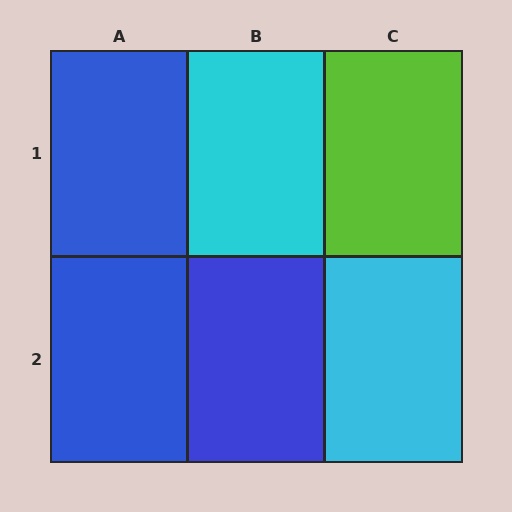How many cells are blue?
3 cells are blue.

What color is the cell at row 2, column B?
Blue.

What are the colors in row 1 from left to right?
Blue, cyan, lime.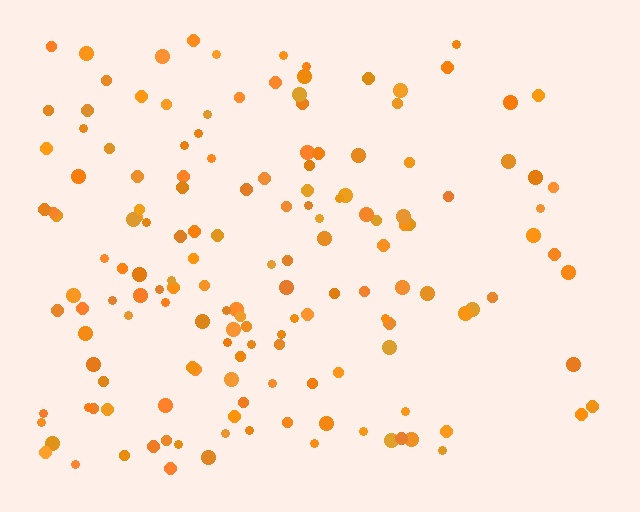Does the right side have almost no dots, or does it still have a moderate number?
Still a moderate number, just noticeably fewer than the left.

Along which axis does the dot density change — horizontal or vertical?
Horizontal.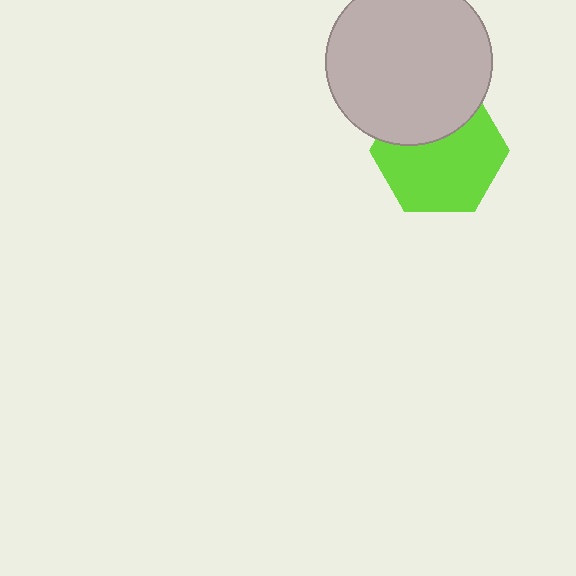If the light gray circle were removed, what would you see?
You would see the complete lime hexagon.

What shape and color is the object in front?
The object in front is a light gray circle.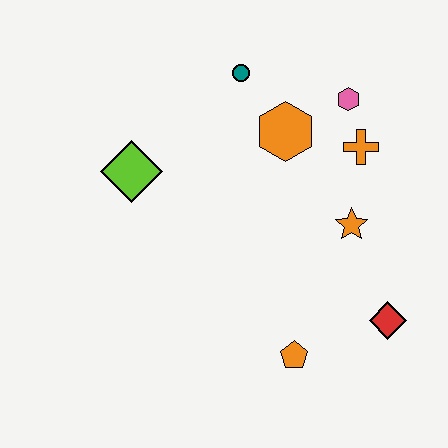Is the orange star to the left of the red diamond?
Yes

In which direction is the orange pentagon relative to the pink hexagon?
The orange pentagon is below the pink hexagon.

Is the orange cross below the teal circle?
Yes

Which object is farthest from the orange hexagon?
The orange pentagon is farthest from the orange hexagon.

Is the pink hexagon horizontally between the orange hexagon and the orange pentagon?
No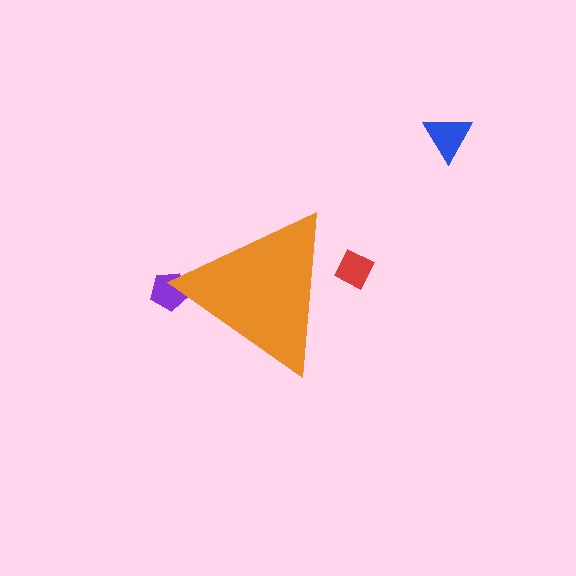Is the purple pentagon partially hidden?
Yes, the purple pentagon is partially hidden behind the orange triangle.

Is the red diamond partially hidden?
Yes, the red diamond is partially hidden behind the orange triangle.